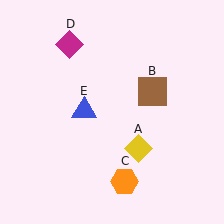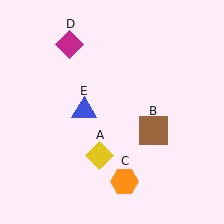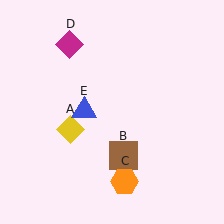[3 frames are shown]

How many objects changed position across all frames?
2 objects changed position: yellow diamond (object A), brown square (object B).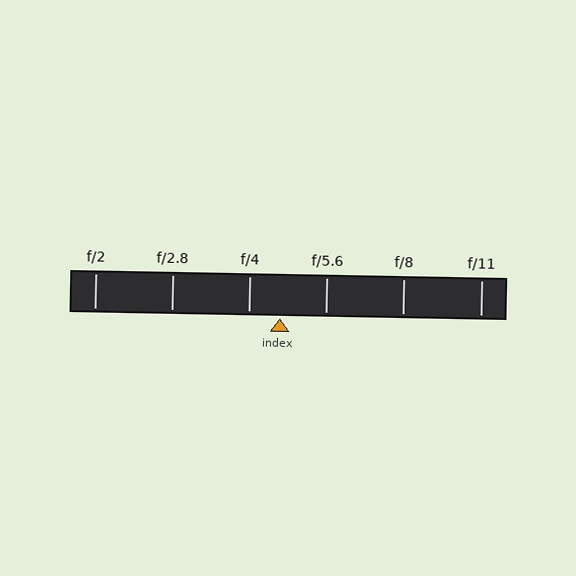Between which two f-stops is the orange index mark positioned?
The index mark is between f/4 and f/5.6.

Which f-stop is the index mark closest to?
The index mark is closest to f/4.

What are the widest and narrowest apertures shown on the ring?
The widest aperture shown is f/2 and the narrowest is f/11.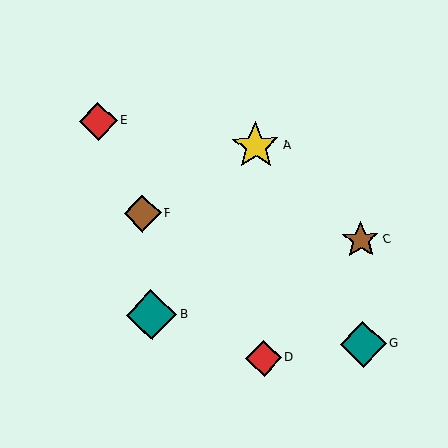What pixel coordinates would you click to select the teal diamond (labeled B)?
Click at (151, 315) to select the teal diamond B.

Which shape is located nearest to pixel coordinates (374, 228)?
The brown star (labeled C) at (361, 240) is nearest to that location.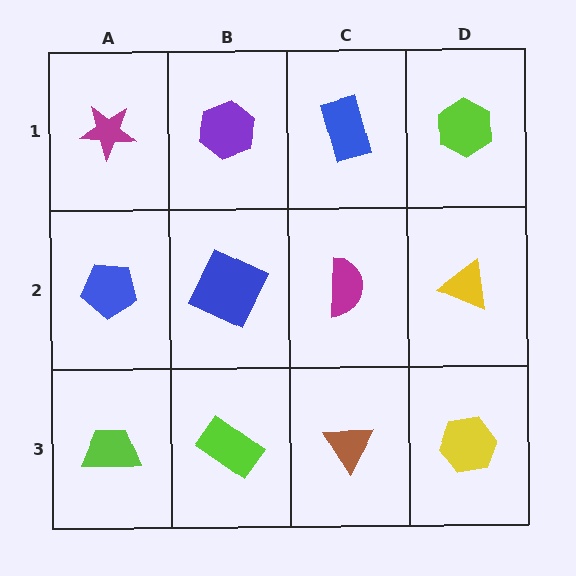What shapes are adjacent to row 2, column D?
A lime hexagon (row 1, column D), a yellow hexagon (row 3, column D), a magenta semicircle (row 2, column C).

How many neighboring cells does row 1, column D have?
2.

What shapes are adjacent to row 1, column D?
A yellow triangle (row 2, column D), a blue rectangle (row 1, column C).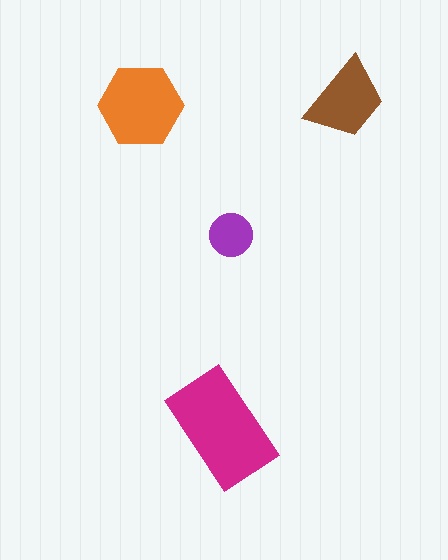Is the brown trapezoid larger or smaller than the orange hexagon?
Smaller.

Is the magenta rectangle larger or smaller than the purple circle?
Larger.